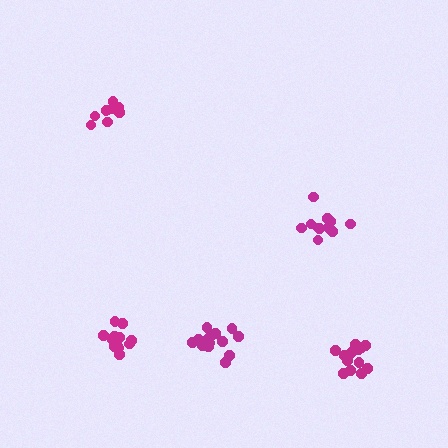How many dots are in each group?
Group 1: 14 dots, Group 2: 14 dots, Group 3: 10 dots, Group 4: 11 dots, Group 5: 12 dots (61 total).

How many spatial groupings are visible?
There are 5 spatial groupings.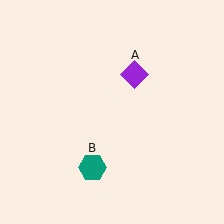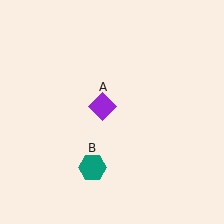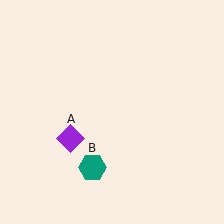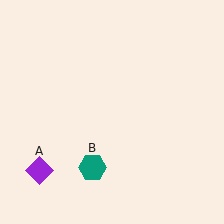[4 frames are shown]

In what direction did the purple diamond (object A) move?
The purple diamond (object A) moved down and to the left.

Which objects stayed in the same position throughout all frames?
Teal hexagon (object B) remained stationary.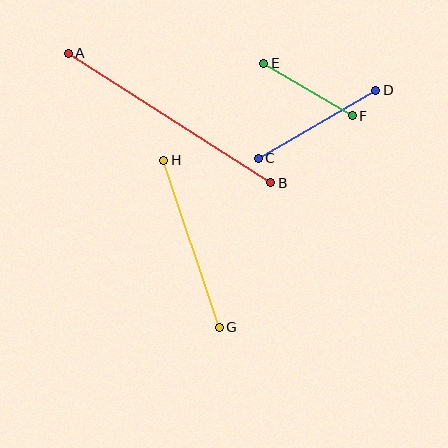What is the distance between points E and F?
The distance is approximately 103 pixels.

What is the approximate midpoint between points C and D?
The midpoint is at approximately (317, 124) pixels.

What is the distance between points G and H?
The distance is approximately 176 pixels.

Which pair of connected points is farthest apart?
Points A and B are farthest apart.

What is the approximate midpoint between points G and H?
The midpoint is at approximately (191, 244) pixels.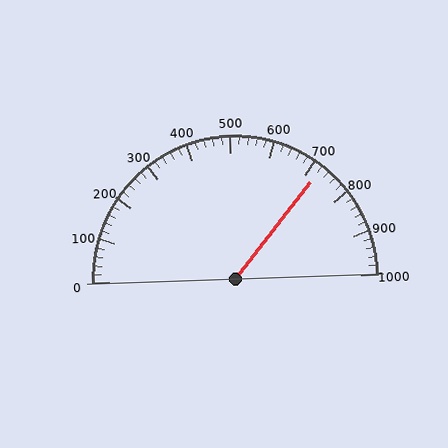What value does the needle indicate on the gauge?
The needle indicates approximately 720.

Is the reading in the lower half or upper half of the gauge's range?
The reading is in the upper half of the range (0 to 1000).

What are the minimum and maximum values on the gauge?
The gauge ranges from 0 to 1000.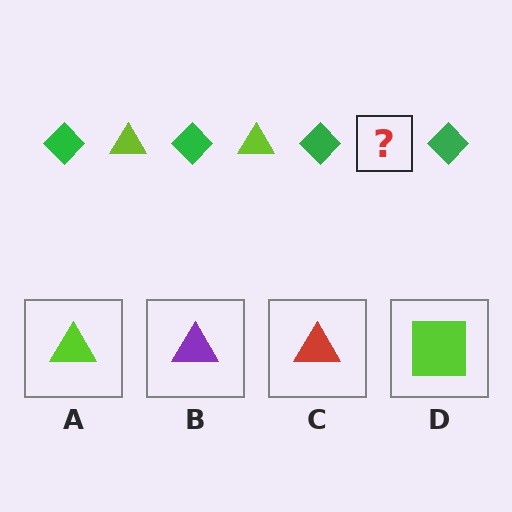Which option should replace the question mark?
Option A.